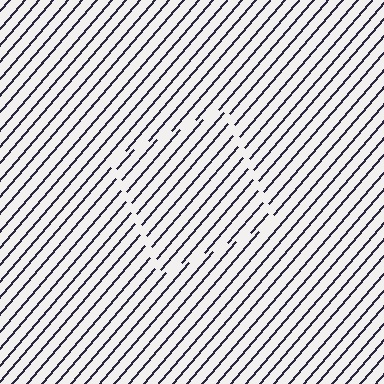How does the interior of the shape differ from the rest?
The interior of the shape contains the same grating, shifted by half a period — the contour is defined by the phase discontinuity where line-ends from the inner and outer gratings abut.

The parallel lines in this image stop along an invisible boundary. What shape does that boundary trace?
An illusory square. The interior of the shape contains the same grating, shifted by half a period — the contour is defined by the phase discontinuity where line-ends from the inner and outer gratings abut.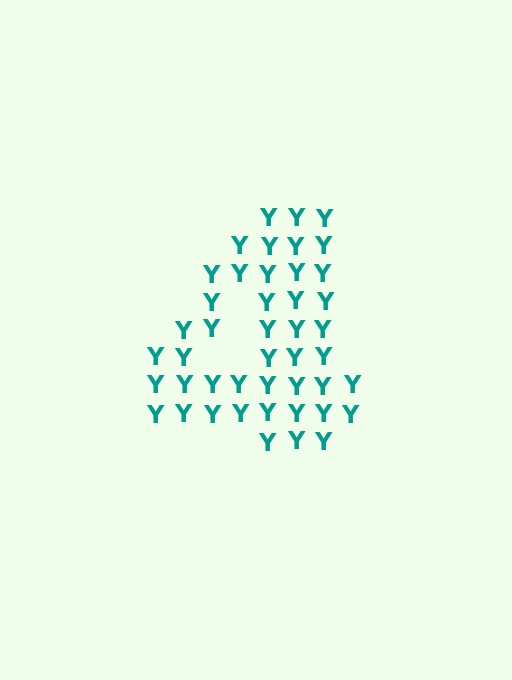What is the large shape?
The large shape is the digit 4.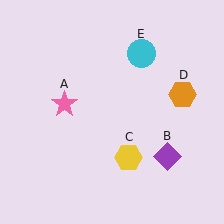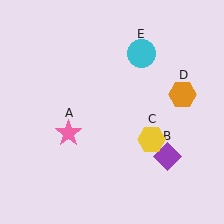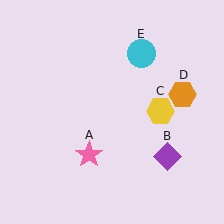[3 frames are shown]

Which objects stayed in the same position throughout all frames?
Purple diamond (object B) and orange hexagon (object D) and cyan circle (object E) remained stationary.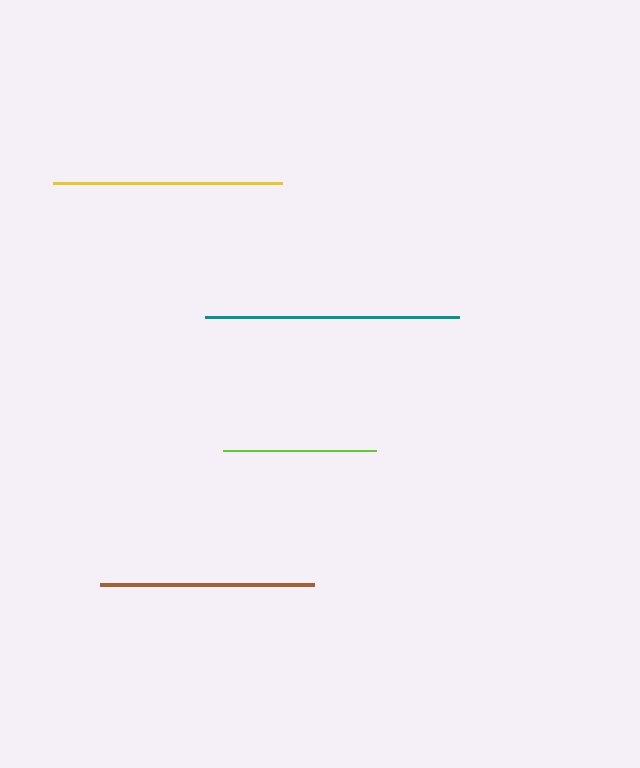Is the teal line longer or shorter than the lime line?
The teal line is longer than the lime line.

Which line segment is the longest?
The teal line is the longest at approximately 254 pixels.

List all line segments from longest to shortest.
From longest to shortest: teal, yellow, brown, lime.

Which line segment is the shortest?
The lime line is the shortest at approximately 153 pixels.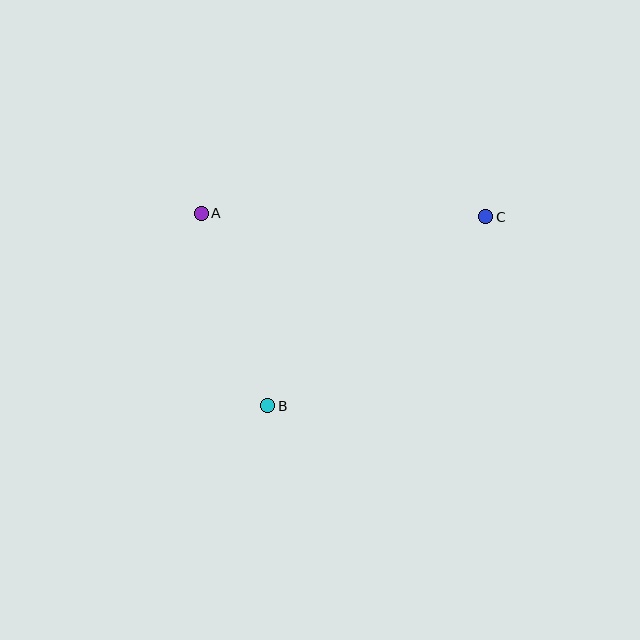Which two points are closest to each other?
Points A and B are closest to each other.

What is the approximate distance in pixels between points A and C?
The distance between A and C is approximately 284 pixels.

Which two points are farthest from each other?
Points B and C are farthest from each other.